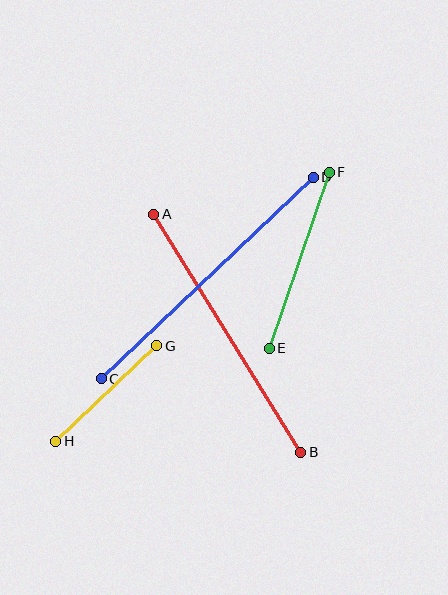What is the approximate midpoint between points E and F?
The midpoint is at approximately (299, 260) pixels.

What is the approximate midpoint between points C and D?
The midpoint is at approximately (207, 278) pixels.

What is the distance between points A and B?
The distance is approximately 280 pixels.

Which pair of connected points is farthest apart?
Points C and D are farthest apart.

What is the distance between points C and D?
The distance is approximately 292 pixels.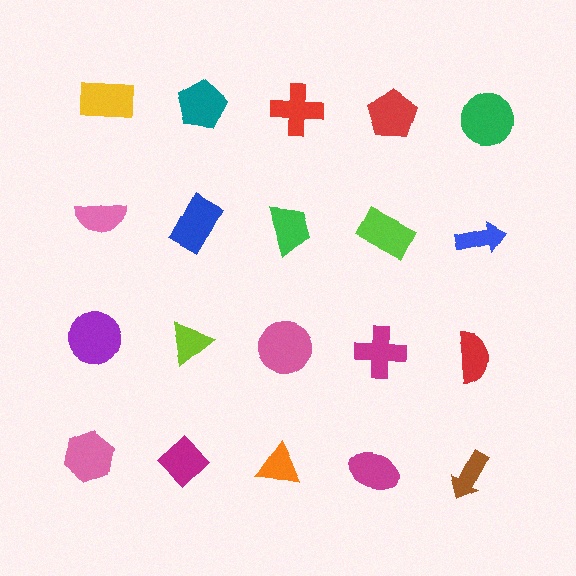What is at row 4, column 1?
A pink hexagon.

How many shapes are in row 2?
5 shapes.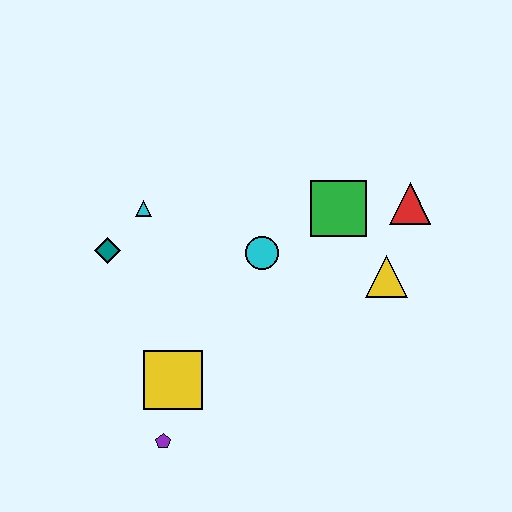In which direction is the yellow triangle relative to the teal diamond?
The yellow triangle is to the right of the teal diamond.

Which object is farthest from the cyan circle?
The purple pentagon is farthest from the cyan circle.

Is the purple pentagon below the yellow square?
Yes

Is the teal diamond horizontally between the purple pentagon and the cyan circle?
No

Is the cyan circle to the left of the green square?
Yes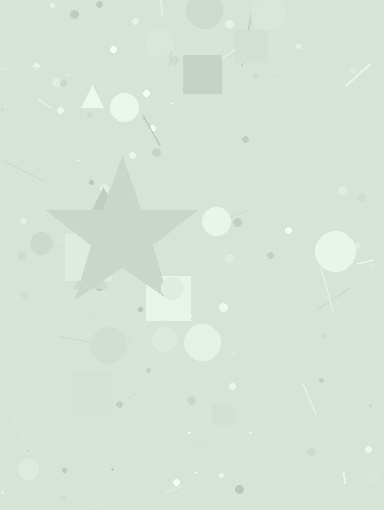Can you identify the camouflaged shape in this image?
The camouflaged shape is a star.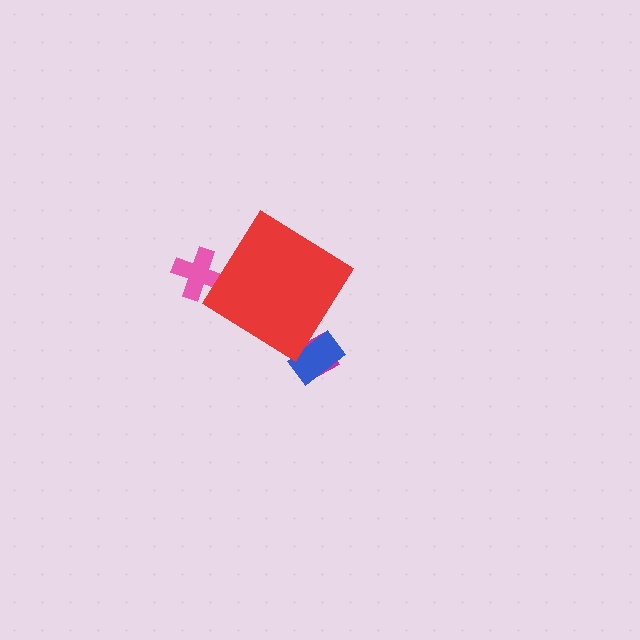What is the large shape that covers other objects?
A red diamond.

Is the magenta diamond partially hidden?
Yes, the magenta diamond is partially hidden behind the red diamond.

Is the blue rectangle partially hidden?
Yes, the blue rectangle is partially hidden behind the red diamond.